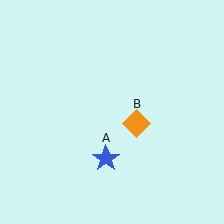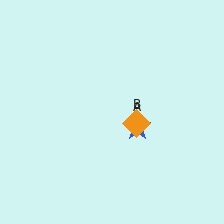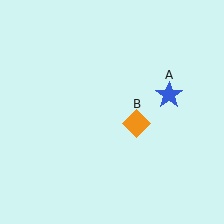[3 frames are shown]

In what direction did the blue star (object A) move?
The blue star (object A) moved up and to the right.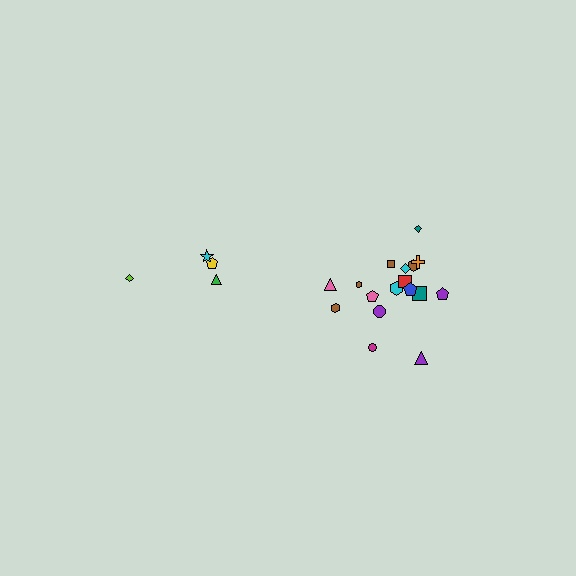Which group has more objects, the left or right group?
The right group.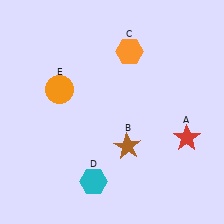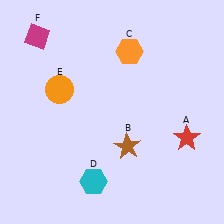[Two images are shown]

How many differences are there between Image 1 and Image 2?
There is 1 difference between the two images.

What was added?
A magenta diamond (F) was added in Image 2.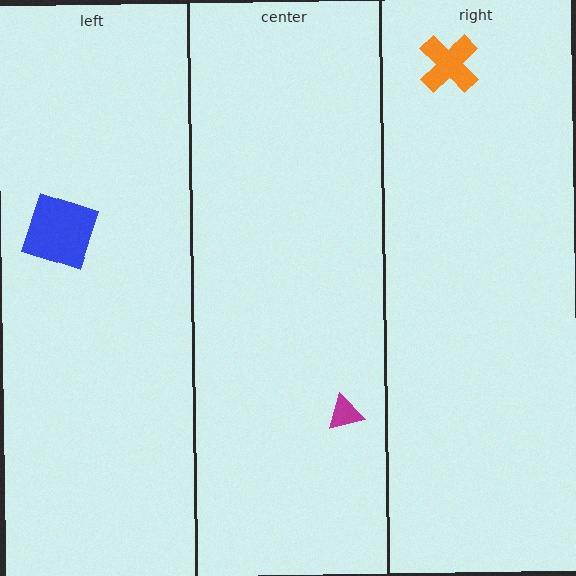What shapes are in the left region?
The blue square.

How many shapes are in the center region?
1.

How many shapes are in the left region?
1.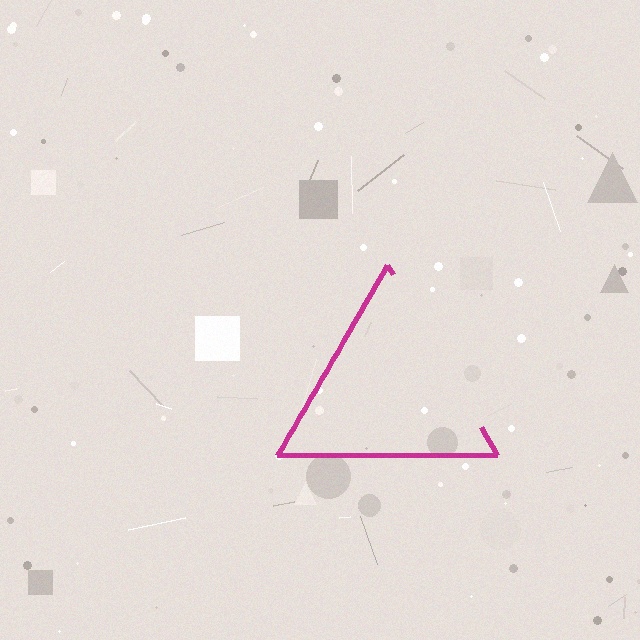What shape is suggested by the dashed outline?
The dashed outline suggests a triangle.